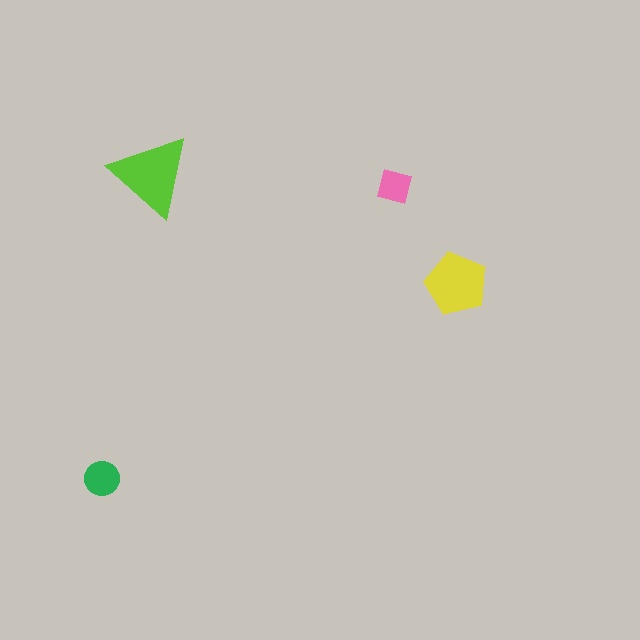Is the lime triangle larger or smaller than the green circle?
Larger.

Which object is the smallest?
The pink square.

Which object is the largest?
The lime triangle.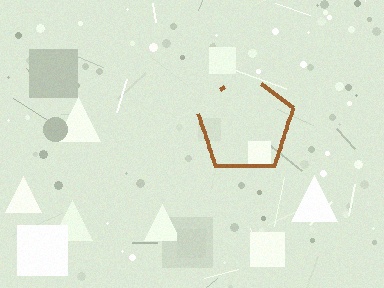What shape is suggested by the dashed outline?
The dashed outline suggests a pentagon.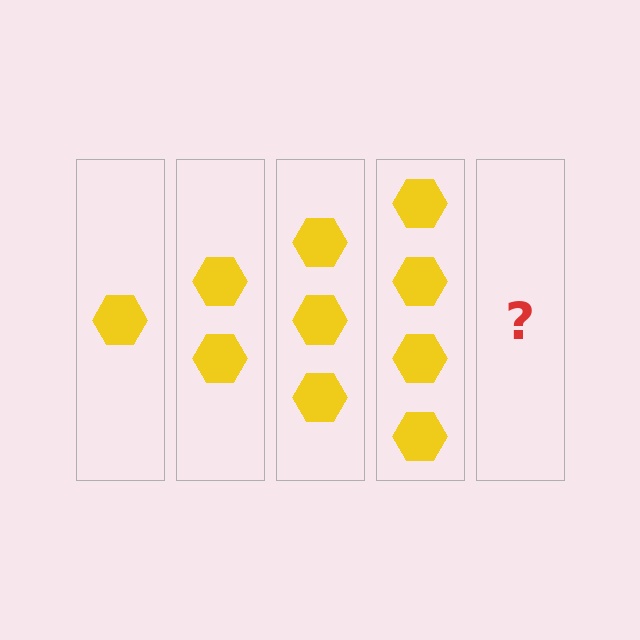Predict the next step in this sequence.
The next step is 5 hexagons.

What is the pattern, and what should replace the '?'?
The pattern is that each step adds one more hexagon. The '?' should be 5 hexagons.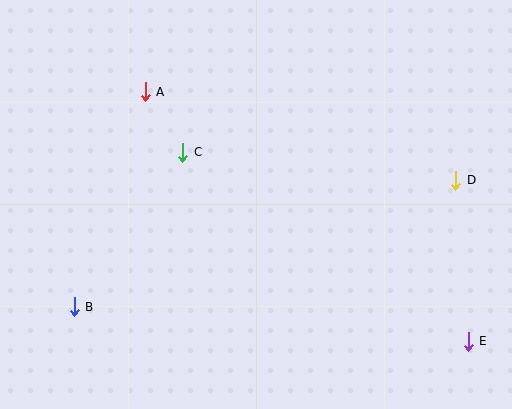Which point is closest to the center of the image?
Point C at (183, 152) is closest to the center.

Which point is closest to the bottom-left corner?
Point B is closest to the bottom-left corner.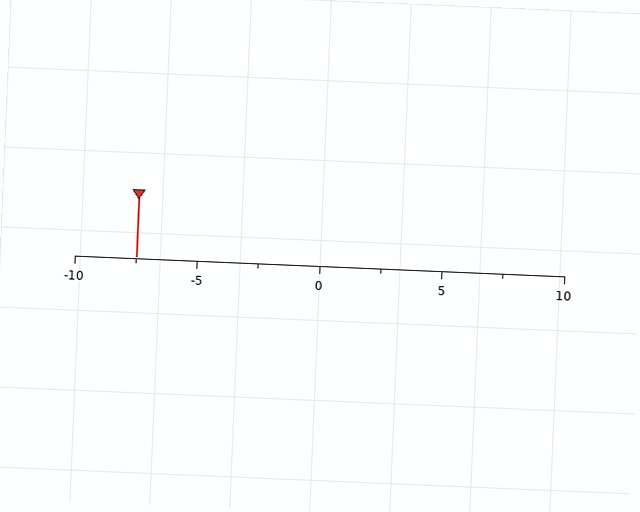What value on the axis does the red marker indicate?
The marker indicates approximately -7.5.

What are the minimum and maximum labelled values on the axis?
The axis runs from -10 to 10.